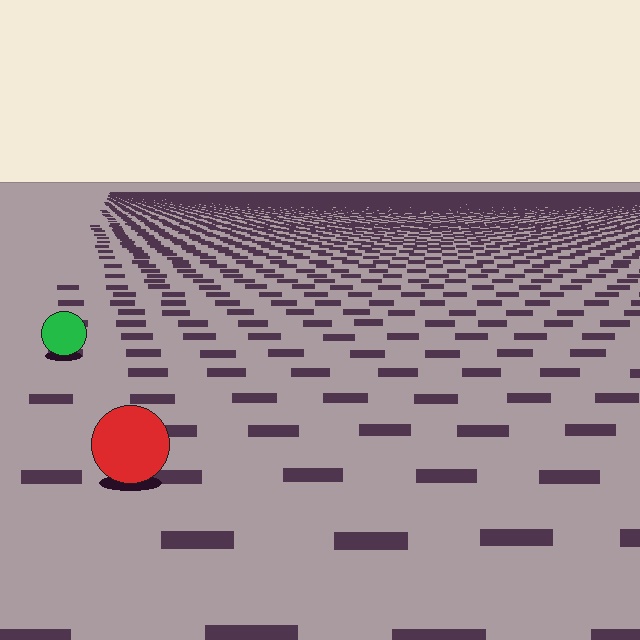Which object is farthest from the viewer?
The green circle is farthest from the viewer. It appears smaller and the ground texture around it is denser.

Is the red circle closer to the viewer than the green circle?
Yes. The red circle is closer — you can tell from the texture gradient: the ground texture is coarser near it.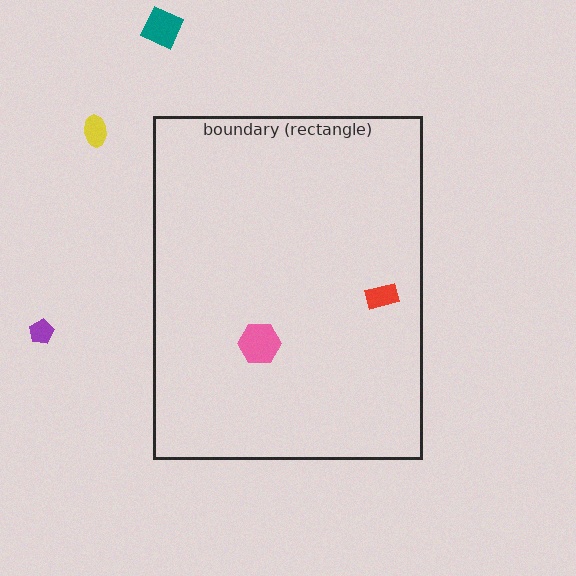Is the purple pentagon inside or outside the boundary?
Outside.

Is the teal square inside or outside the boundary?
Outside.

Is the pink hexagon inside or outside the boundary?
Inside.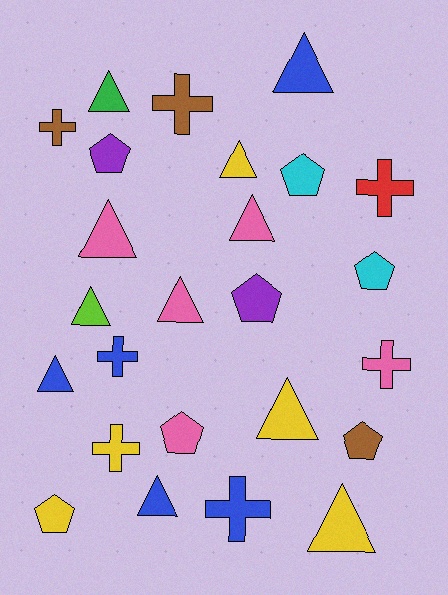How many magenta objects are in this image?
There are no magenta objects.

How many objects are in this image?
There are 25 objects.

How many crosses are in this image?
There are 7 crosses.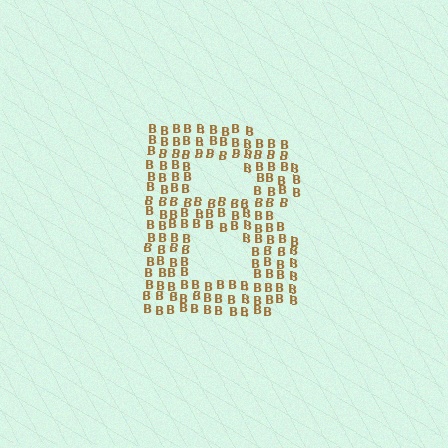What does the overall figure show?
The overall figure shows the letter B.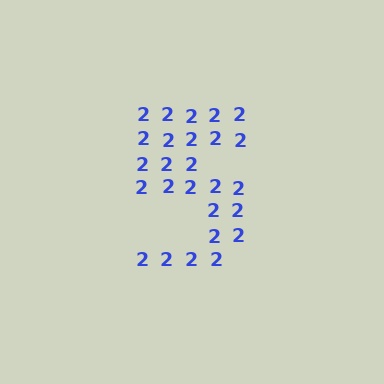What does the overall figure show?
The overall figure shows the digit 5.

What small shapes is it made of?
It is made of small digit 2's.